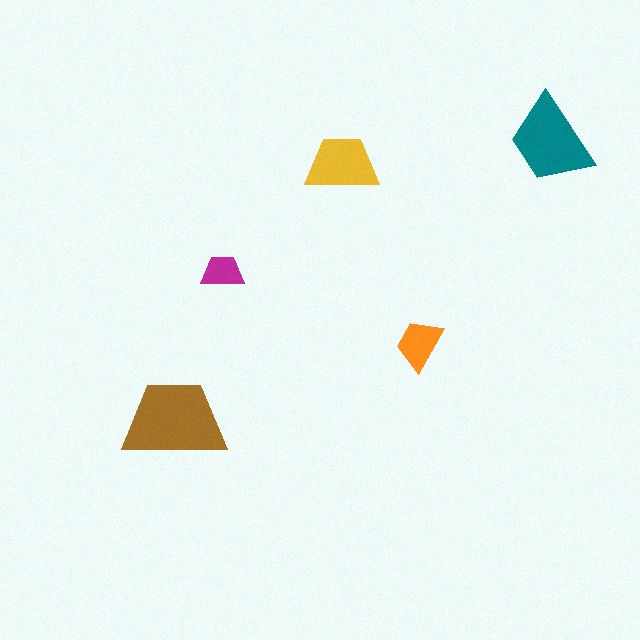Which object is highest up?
The teal trapezoid is topmost.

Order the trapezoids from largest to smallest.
the brown one, the teal one, the yellow one, the orange one, the magenta one.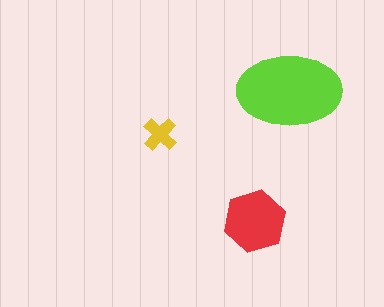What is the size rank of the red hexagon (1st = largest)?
2nd.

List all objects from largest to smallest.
The lime ellipse, the red hexagon, the yellow cross.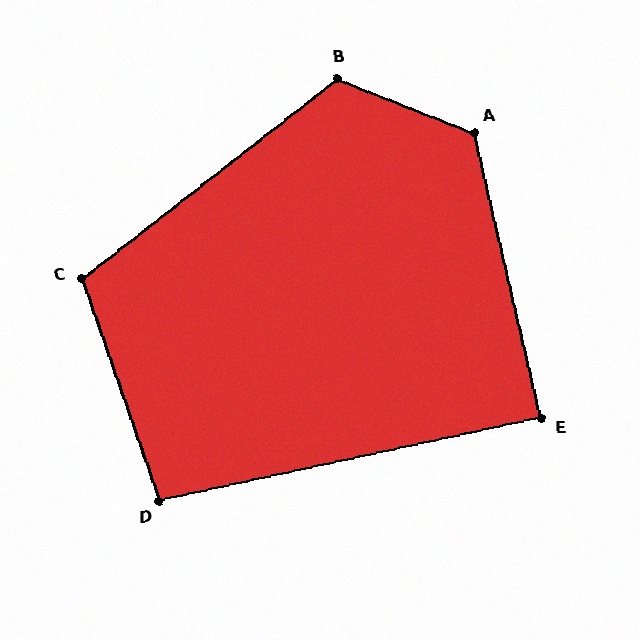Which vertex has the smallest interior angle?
E, at approximately 89 degrees.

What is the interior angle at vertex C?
Approximately 109 degrees (obtuse).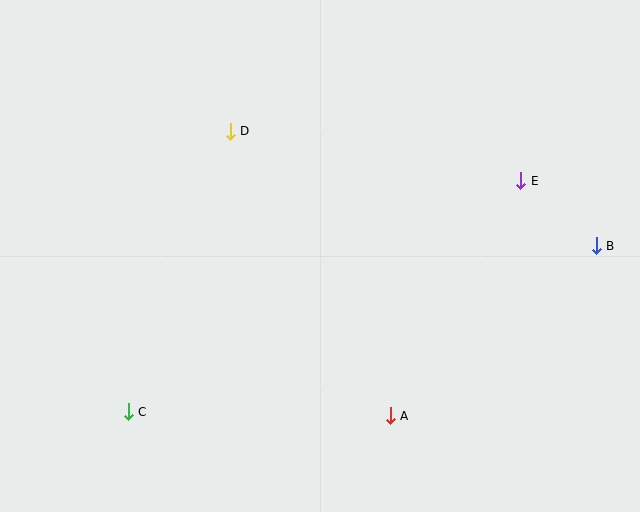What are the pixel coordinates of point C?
Point C is at (128, 412).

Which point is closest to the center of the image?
Point D at (230, 131) is closest to the center.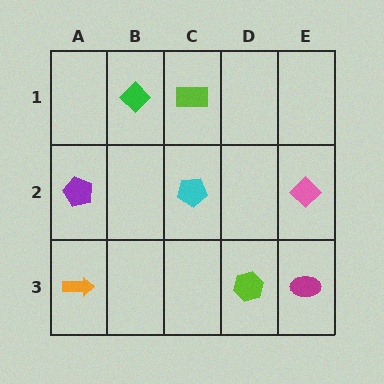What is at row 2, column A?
A purple pentagon.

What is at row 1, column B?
A green diamond.